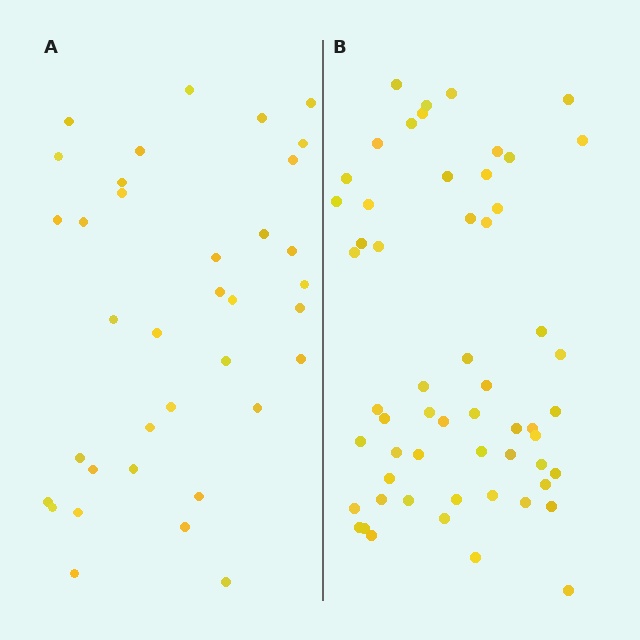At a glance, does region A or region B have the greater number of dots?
Region B (the right region) has more dots.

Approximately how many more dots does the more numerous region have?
Region B has approximately 20 more dots than region A.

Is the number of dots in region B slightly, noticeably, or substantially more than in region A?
Region B has substantially more. The ratio is roughly 1.6 to 1.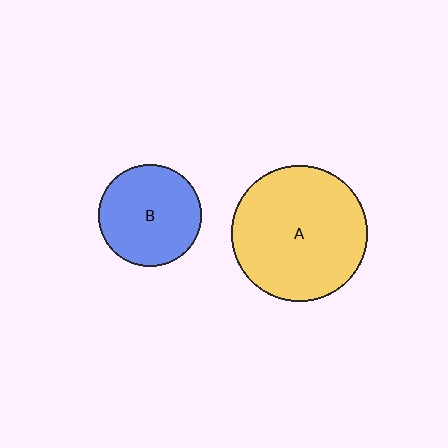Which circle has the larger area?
Circle A (yellow).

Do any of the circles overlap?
No, none of the circles overlap.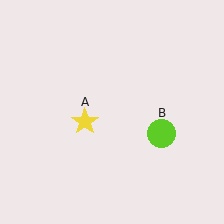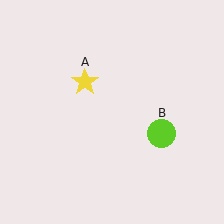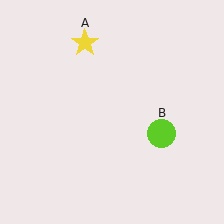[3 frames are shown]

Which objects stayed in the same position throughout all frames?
Lime circle (object B) remained stationary.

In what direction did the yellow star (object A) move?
The yellow star (object A) moved up.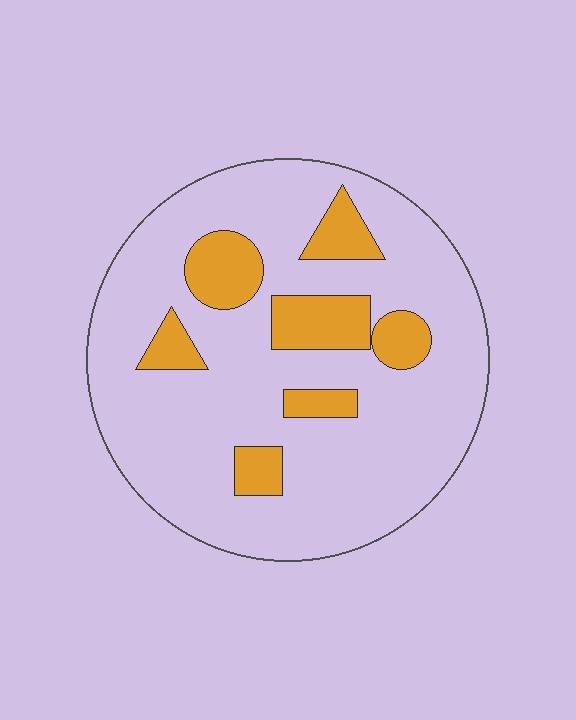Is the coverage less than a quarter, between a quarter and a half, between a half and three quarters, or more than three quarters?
Less than a quarter.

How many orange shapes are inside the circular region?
7.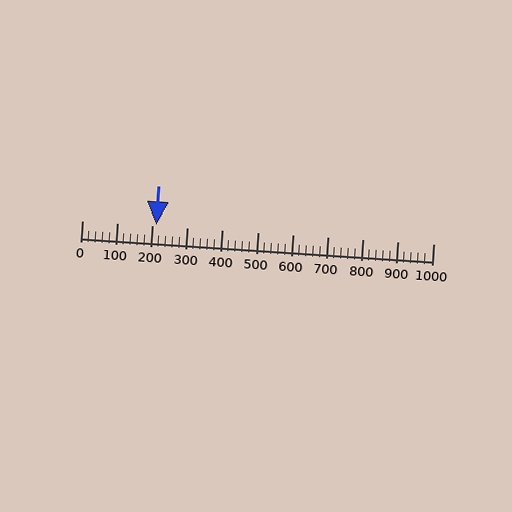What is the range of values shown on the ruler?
The ruler shows values from 0 to 1000.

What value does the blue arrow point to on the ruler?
The blue arrow points to approximately 211.